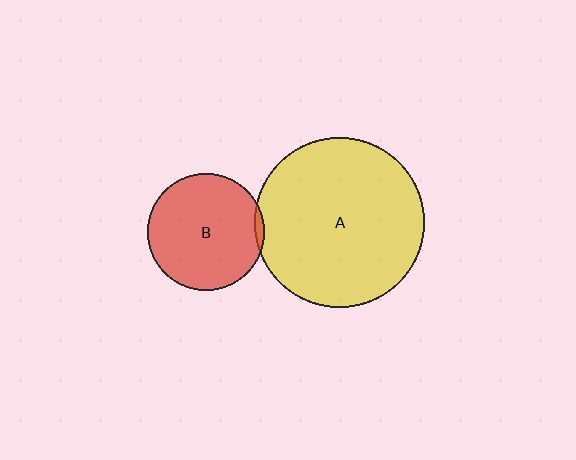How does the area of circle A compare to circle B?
Approximately 2.1 times.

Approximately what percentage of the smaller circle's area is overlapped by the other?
Approximately 5%.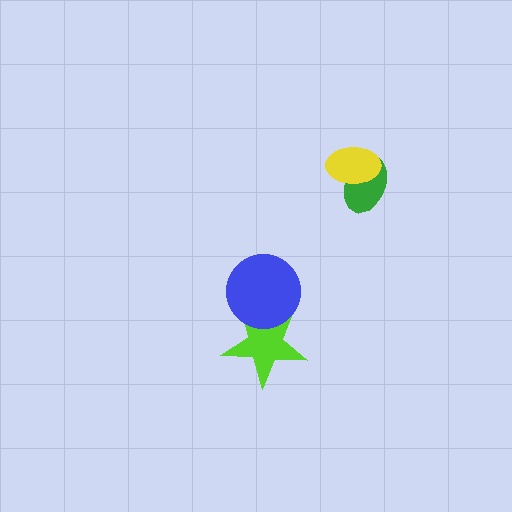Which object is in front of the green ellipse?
The yellow ellipse is in front of the green ellipse.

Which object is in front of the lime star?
The blue circle is in front of the lime star.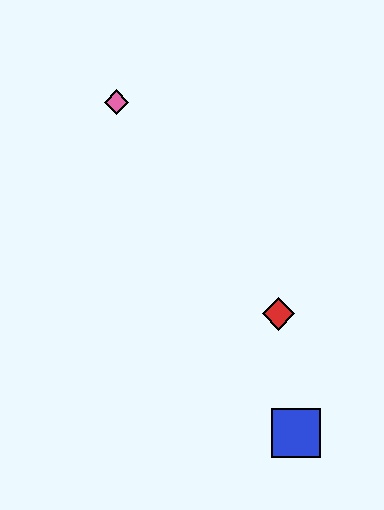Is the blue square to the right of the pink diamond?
Yes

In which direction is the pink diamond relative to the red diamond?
The pink diamond is above the red diamond.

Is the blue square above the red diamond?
No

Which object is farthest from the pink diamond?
The blue square is farthest from the pink diamond.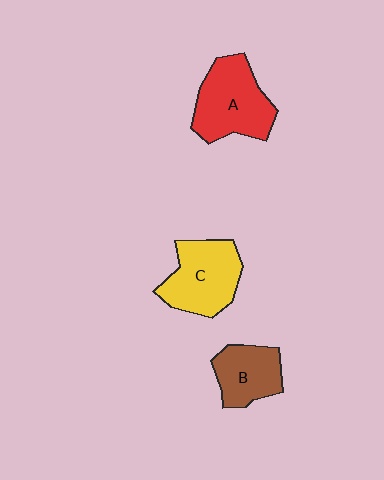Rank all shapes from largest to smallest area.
From largest to smallest: A (red), C (yellow), B (brown).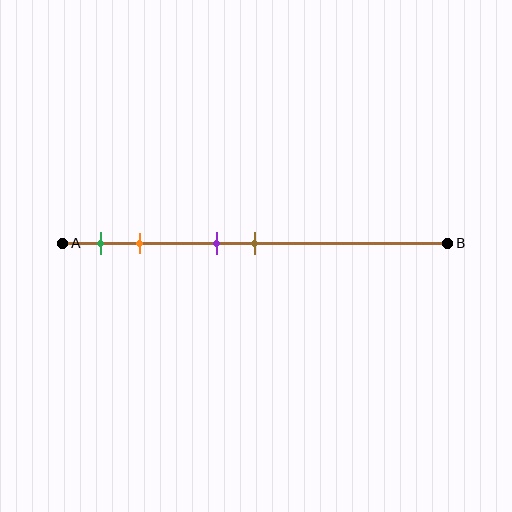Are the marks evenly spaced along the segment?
No, the marks are not evenly spaced.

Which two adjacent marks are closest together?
The purple and brown marks are the closest adjacent pair.